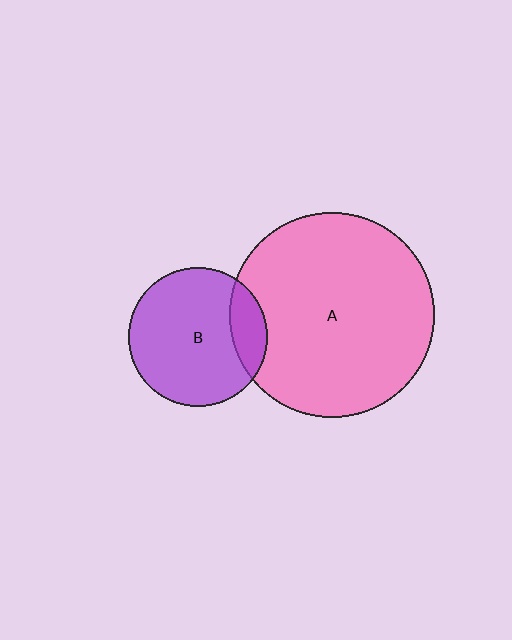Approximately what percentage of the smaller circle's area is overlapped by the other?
Approximately 15%.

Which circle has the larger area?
Circle A (pink).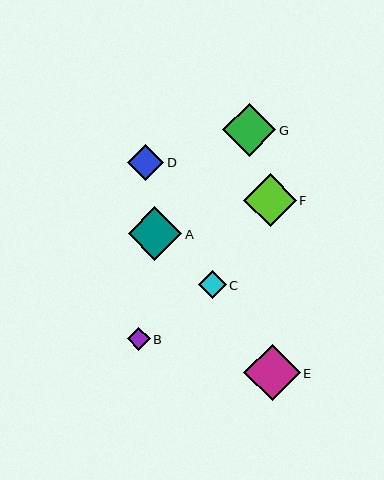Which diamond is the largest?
Diamond E is the largest with a size of approximately 56 pixels.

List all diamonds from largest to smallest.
From largest to smallest: E, A, F, G, D, C, B.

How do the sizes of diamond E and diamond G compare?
Diamond E and diamond G are approximately the same size.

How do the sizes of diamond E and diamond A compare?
Diamond E and diamond A are approximately the same size.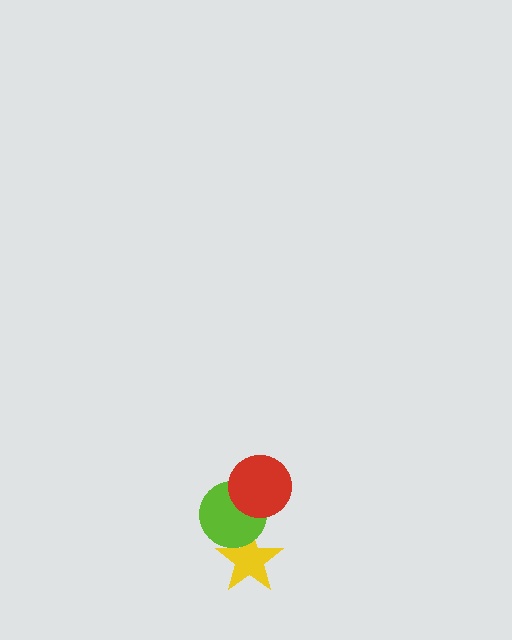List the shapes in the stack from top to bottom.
From top to bottom: the red circle, the lime circle, the yellow star.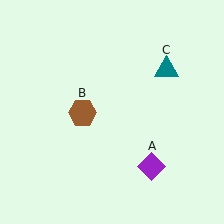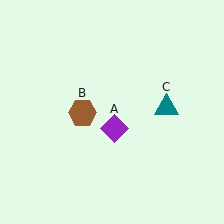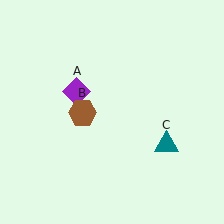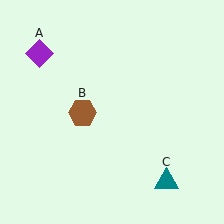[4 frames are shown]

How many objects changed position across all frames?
2 objects changed position: purple diamond (object A), teal triangle (object C).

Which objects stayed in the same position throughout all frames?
Brown hexagon (object B) remained stationary.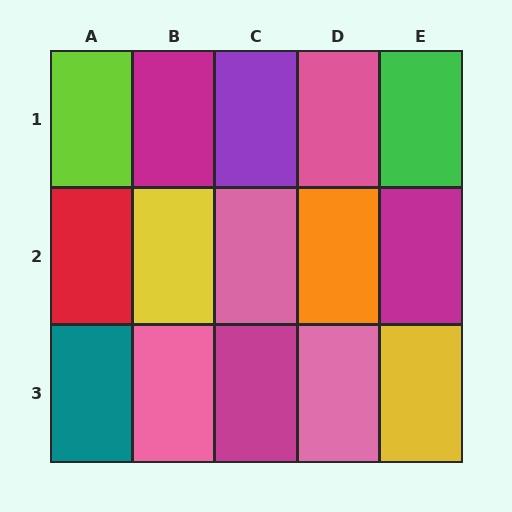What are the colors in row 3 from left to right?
Teal, pink, magenta, pink, yellow.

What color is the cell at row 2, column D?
Orange.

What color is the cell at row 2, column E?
Magenta.